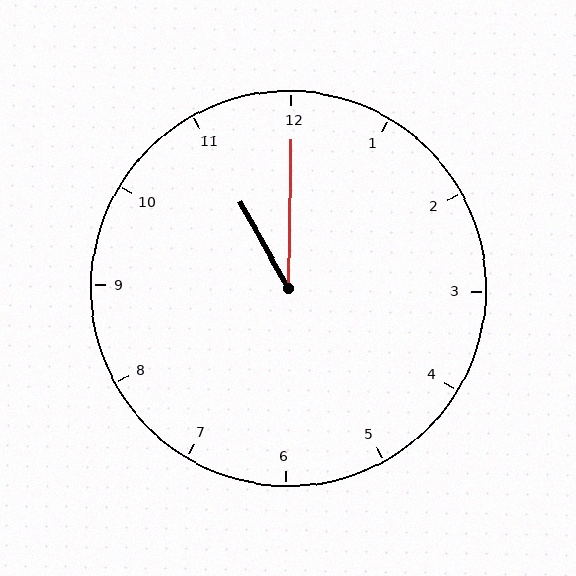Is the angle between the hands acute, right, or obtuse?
It is acute.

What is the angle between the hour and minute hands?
Approximately 30 degrees.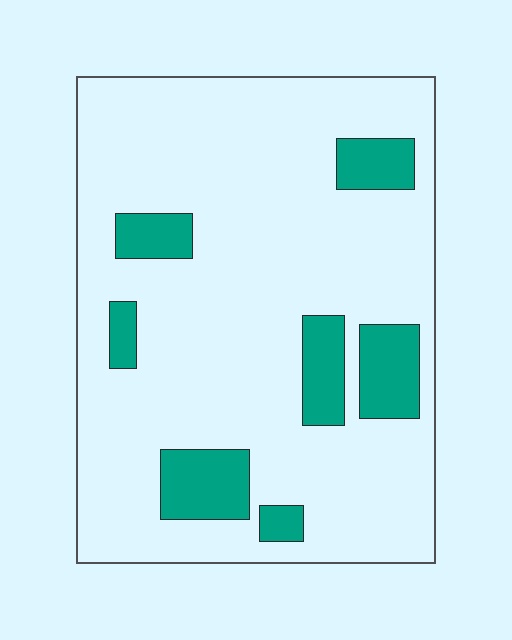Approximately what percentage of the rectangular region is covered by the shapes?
Approximately 15%.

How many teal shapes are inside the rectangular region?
7.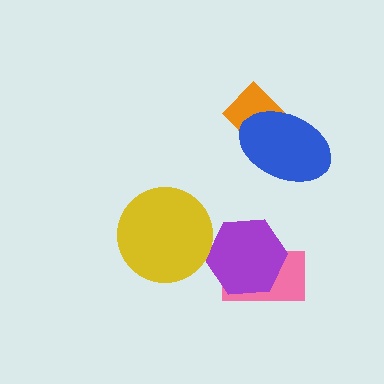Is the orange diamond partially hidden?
Yes, it is partially covered by another shape.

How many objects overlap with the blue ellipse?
1 object overlaps with the blue ellipse.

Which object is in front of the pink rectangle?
The purple hexagon is in front of the pink rectangle.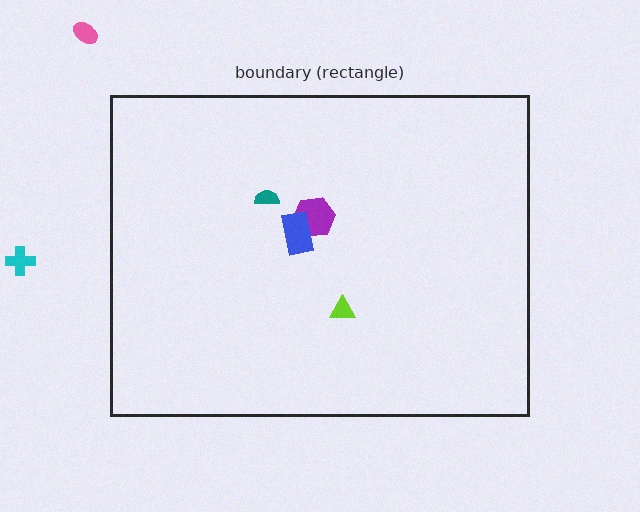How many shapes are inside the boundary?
4 inside, 2 outside.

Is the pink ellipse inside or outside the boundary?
Outside.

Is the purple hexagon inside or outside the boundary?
Inside.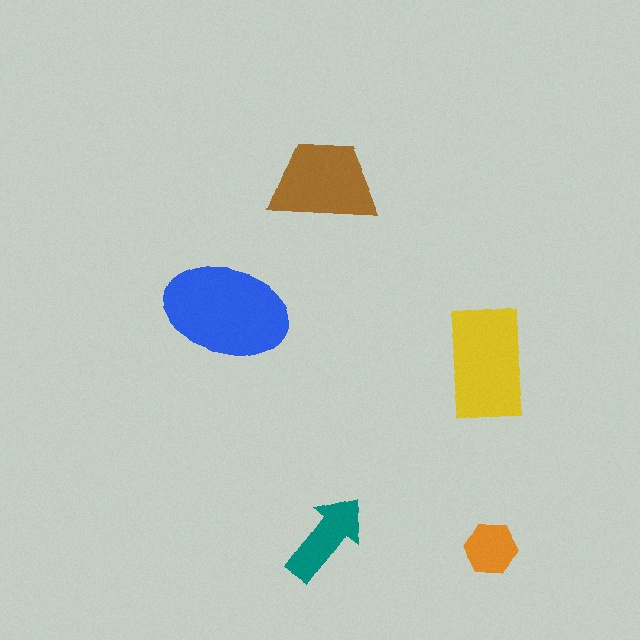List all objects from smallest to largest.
The orange hexagon, the teal arrow, the brown trapezoid, the yellow rectangle, the blue ellipse.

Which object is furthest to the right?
The orange hexagon is rightmost.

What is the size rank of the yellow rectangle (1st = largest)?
2nd.